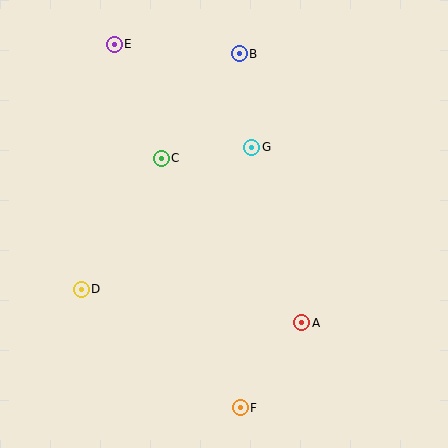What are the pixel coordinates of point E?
Point E is at (114, 44).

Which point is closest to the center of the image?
Point G at (252, 147) is closest to the center.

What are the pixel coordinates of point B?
Point B is at (239, 54).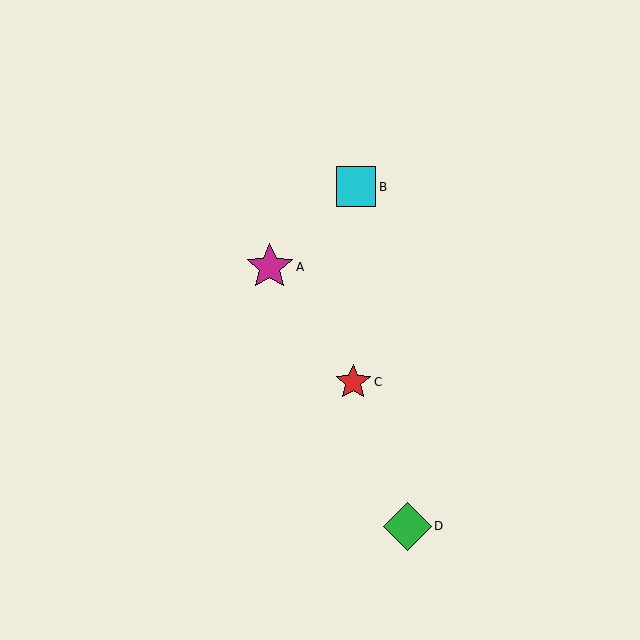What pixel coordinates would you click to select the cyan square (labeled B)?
Click at (356, 187) to select the cyan square B.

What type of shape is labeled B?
Shape B is a cyan square.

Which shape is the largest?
The green diamond (labeled D) is the largest.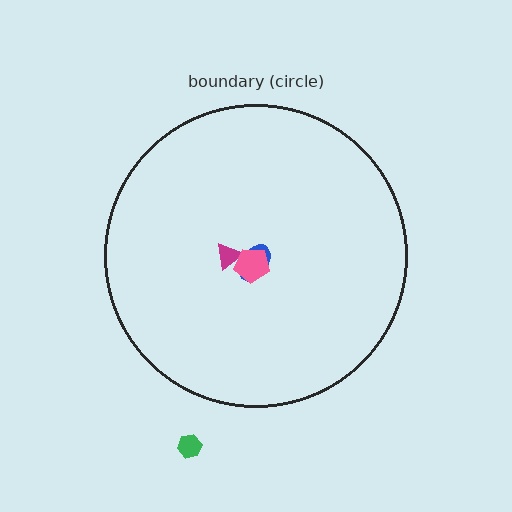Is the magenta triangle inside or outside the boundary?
Inside.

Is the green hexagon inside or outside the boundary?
Outside.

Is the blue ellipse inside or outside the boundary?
Inside.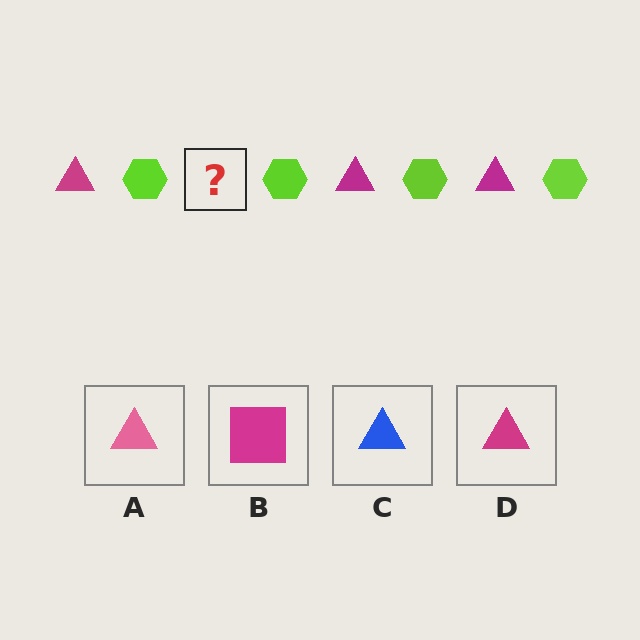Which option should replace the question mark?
Option D.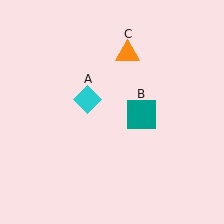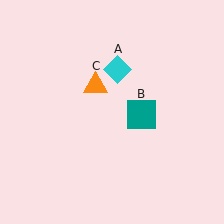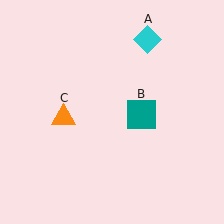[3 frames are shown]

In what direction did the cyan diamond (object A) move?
The cyan diamond (object A) moved up and to the right.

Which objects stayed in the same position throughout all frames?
Teal square (object B) remained stationary.